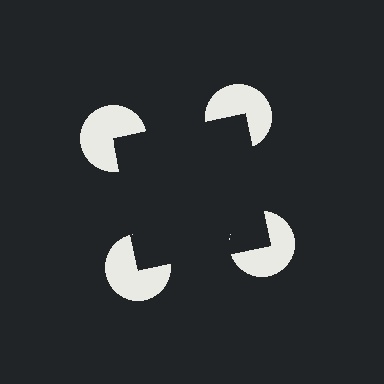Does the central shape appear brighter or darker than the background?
It typically appears slightly darker than the background, even though no actual brightness change is drawn.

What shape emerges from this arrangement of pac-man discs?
An illusory square — its edges are inferred from the aligned wedge cuts in the pac-man discs, not physically drawn.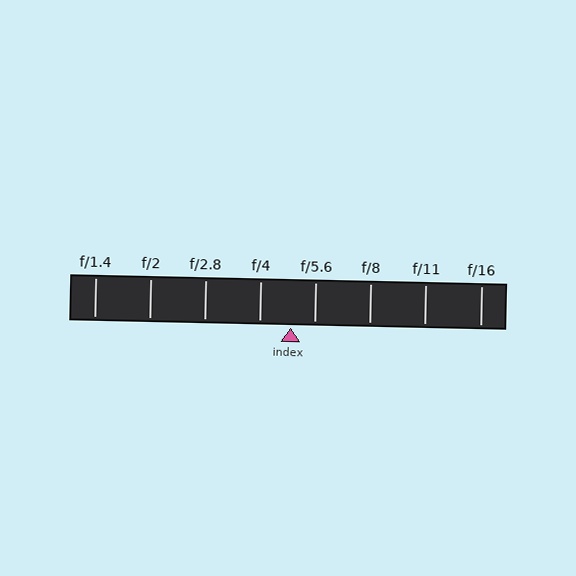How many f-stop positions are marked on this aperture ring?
There are 8 f-stop positions marked.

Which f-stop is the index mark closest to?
The index mark is closest to f/5.6.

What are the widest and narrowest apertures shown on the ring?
The widest aperture shown is f/1.4 and the narrowest is f/16.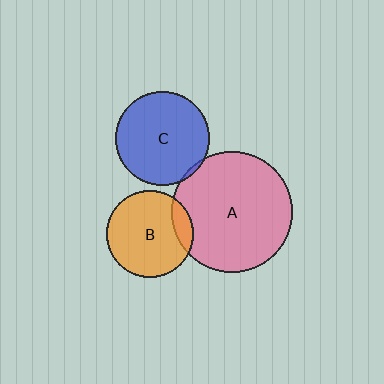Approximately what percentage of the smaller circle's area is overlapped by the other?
Approximately 15%.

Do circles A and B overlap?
Yes.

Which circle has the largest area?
Circle A (pink).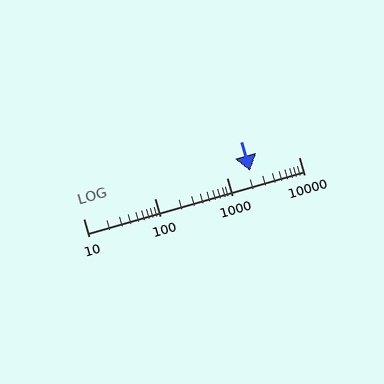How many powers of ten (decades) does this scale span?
The scale spans 3 decades, from 10 to 10000.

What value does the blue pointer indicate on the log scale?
The pointer indicates approximately 2100.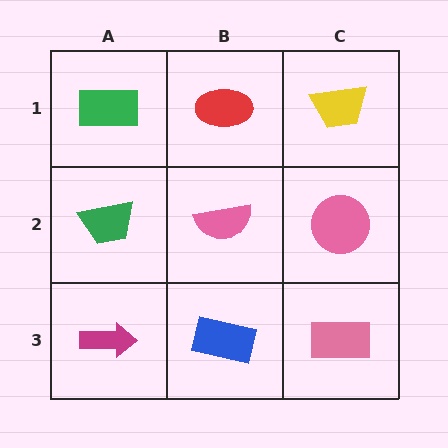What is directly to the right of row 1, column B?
A yellow trapezoid.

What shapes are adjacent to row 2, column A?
A green rectangle (row 1, column A), a magenta arrow (row 3, column A), a pink semicircle (row 2, column B).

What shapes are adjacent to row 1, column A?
A green trapezoid (row 2, column A), a red ellipse (row 1, column B).